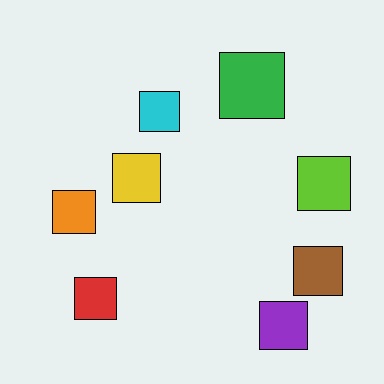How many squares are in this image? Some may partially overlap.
There are 8 squares.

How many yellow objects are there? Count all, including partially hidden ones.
There is 1 yellow object.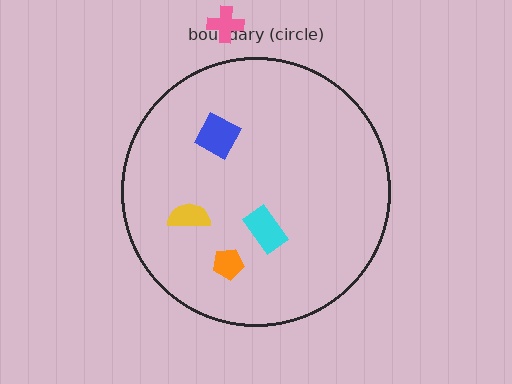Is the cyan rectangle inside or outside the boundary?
Inside.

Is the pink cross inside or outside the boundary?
Outside.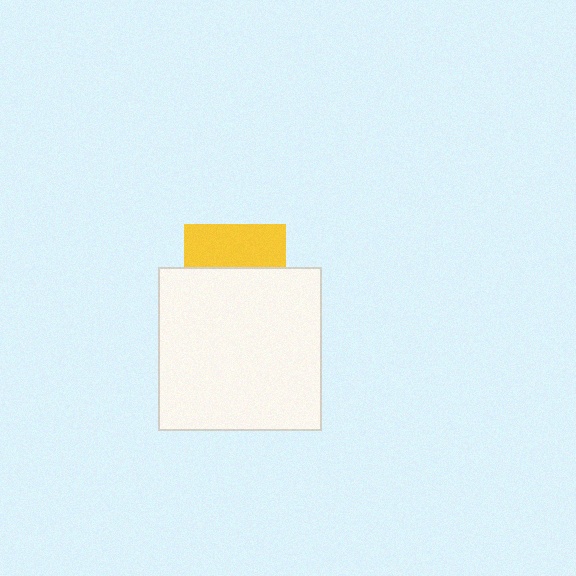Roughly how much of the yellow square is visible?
A small part of it is visible (roughly 43%).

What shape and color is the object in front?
The object in front is a white square.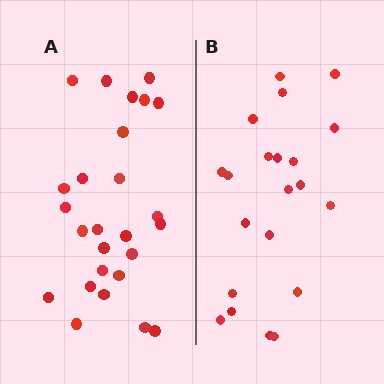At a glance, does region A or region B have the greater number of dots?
Region A (the left region) has more dots.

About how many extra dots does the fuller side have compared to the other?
Region A has about 5 more dots than region B.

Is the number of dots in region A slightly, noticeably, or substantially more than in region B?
Region A has only slightly more — the two regions are fairly close. The ratio is roughly 1.2 to 1.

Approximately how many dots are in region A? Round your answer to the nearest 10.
About 30 dots. (The exact count is 26, which rounds to 30.)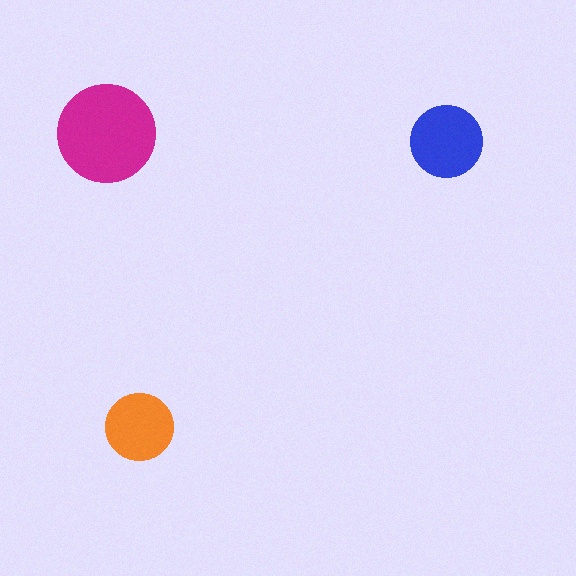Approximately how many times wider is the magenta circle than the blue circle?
About 1.5 times wider.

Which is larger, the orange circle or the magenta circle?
The magenta one.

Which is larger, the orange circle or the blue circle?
The blue one.